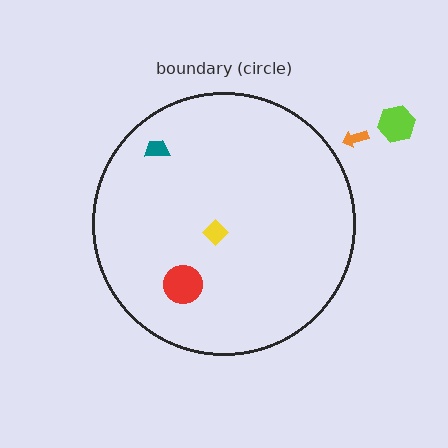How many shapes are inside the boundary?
3 inside, 2 outside.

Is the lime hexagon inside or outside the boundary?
Outside.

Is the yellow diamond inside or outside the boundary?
Inside.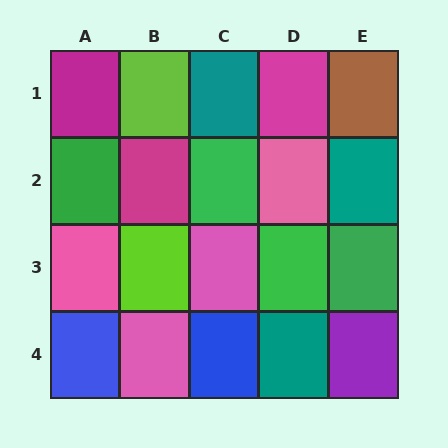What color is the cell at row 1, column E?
Brown.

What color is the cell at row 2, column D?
Pink.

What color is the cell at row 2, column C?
Green.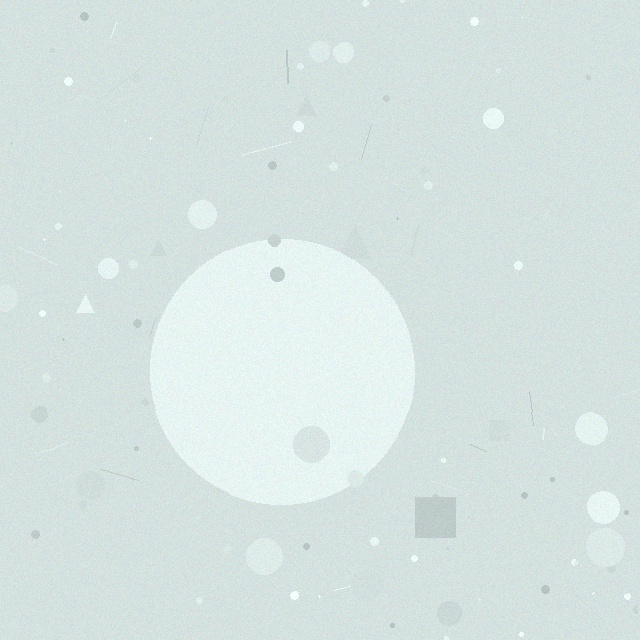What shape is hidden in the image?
A circle is hidden in the image.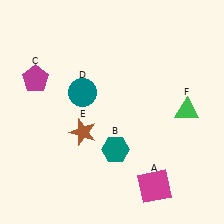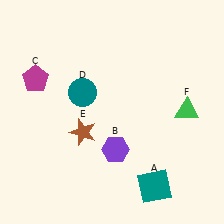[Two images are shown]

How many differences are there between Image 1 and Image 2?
There are 2 differences between the two images.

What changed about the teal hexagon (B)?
In Image 1, B is teal. In Image 2, it changed to purple.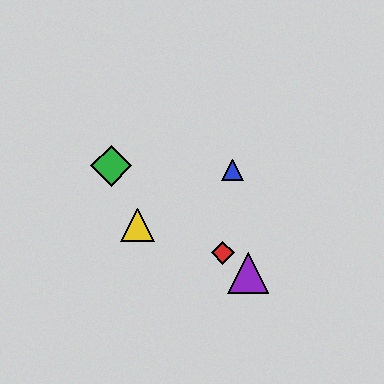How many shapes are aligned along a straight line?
3 shapes (the red diamond, the green diamond, the purple triangle) are aligned along a straight line.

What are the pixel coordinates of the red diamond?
The red diamond is at (223, 253).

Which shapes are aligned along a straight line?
The red diamond, the green diamond, the purple triangle are aligned along a straight line.